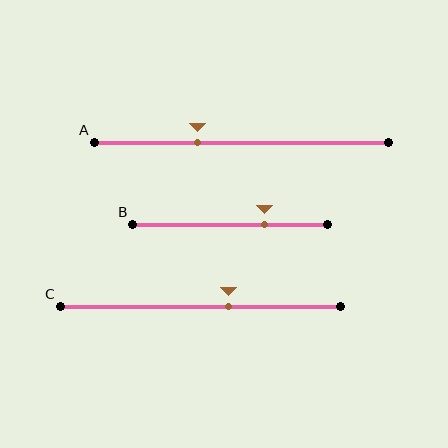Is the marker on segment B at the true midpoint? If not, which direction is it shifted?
No, the marker on segment B is shifted to the right by about 18% of the segment length.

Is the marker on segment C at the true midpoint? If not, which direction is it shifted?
No, the marker on segment C is shifted to the right by about 10% of the segment length.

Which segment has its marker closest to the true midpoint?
Segment C has its marker closest to the true midpoint.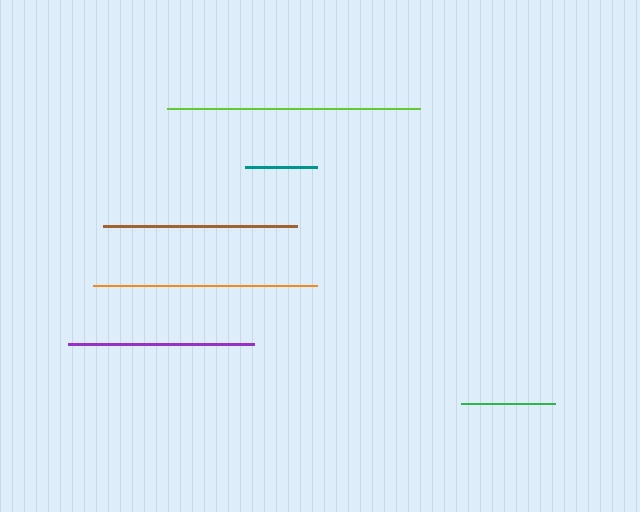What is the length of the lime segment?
The lime segment is approximately 253 pixels long.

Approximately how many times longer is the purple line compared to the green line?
The purple line is approximately 2.0 times the length of the green line.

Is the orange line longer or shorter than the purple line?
The orange line is longer than the purple line.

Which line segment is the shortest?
The teal line is the shortest at approximately 72 pixels.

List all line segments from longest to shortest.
From longest to shortest: lime, orange, brown, purple, green, teal.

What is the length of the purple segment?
The purple segment is approximately 186 pixels long.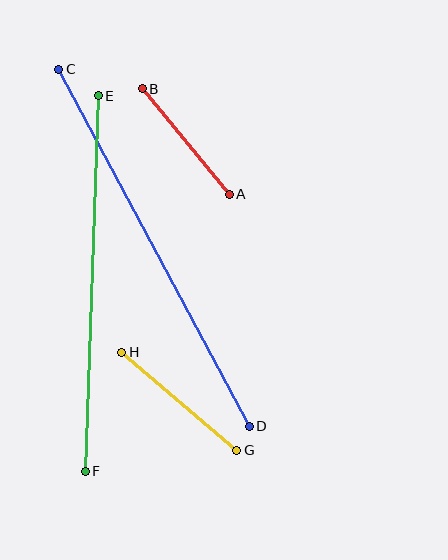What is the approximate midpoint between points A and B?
The midpoint is at approximately (186, 141) pixels.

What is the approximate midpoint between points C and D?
The midpoint is at approximately (154, 248) pixels.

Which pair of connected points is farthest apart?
Points C and D are farthest apart.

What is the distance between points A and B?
The distance is approximately 137 pixels.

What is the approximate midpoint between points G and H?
The midpoint is at approximately (179, 401) pixels.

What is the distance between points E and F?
The distance is approximately 376 pixels.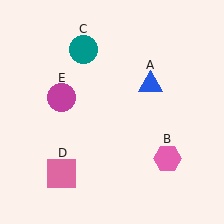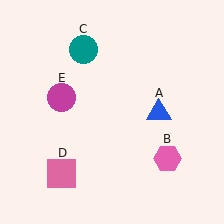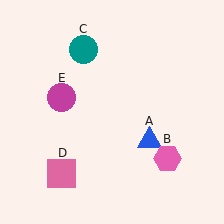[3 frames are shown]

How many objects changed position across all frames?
1 object changed position: blue triangle (object A).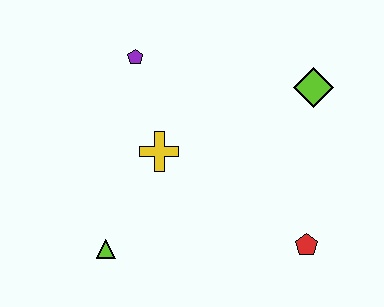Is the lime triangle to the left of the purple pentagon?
Yes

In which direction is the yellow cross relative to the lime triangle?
The yellow cross is above the lime triangle.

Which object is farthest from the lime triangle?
The lime diamond is farthest from the lime triangle.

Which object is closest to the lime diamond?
The red pentagon is closest to the lime diamond.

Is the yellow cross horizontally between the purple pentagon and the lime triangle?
No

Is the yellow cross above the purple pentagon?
No